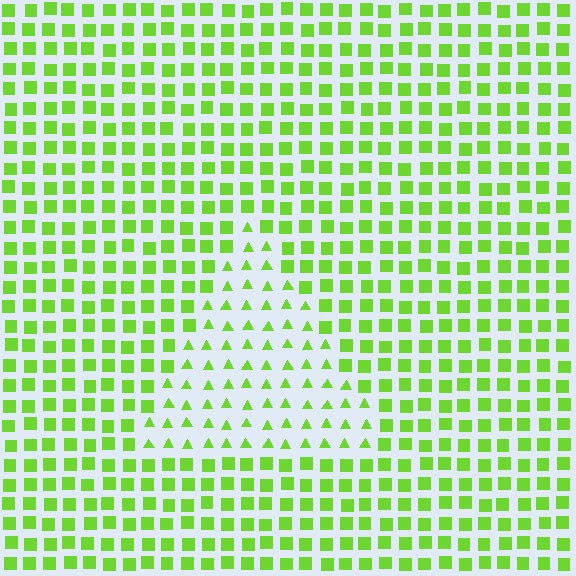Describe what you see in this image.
The image is filled with small lime elements arranged in a uniform grid. A triangle-shaped region contains triangles, while the surrounding area contains squares. The boundary is defined purely by the change in element shape.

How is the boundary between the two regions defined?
The boundary is defined by a change in element shape: triangles inside vs. squares outside. All elements share the same color and spacing.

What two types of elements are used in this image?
The image uses triangles inside the triangle region and squares outside it.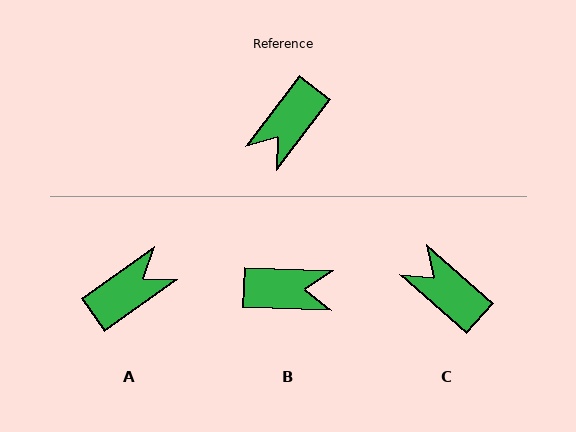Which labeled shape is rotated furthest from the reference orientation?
A, about 163 degrees away.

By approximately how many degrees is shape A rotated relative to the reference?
Approximately 163 degrees counter-clockwise.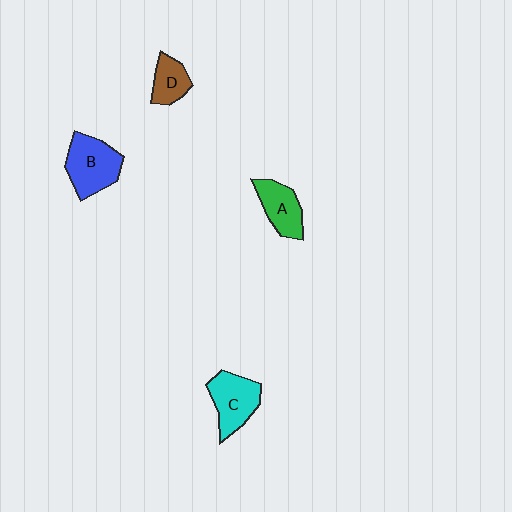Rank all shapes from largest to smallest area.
From largest to smallest: B (blue), C (cyan), A (green), D (brown).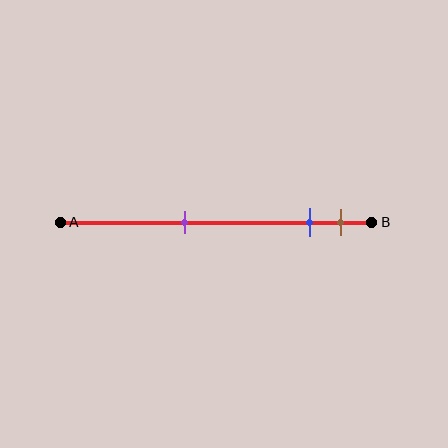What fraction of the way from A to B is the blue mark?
The blue mark is approximately 80% (0.8) of the way from A to B.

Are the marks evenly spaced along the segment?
No, the marks are not evenly spaced.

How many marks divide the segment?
There are 3 marks dividing the segment.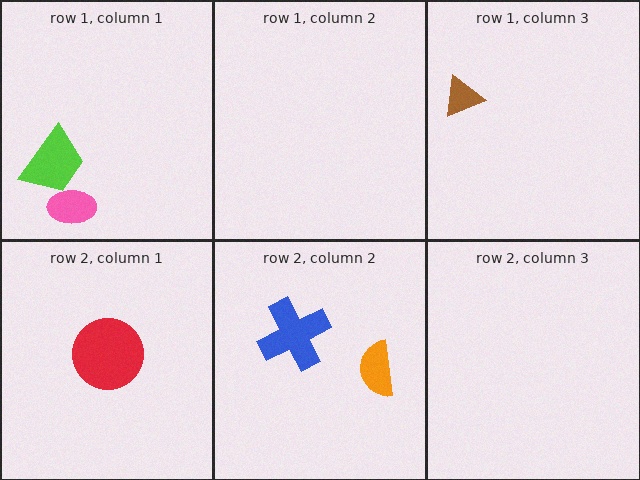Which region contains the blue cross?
The row 2, column 2 region.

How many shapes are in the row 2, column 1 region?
1.